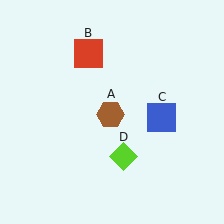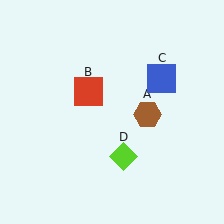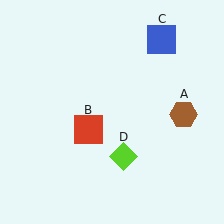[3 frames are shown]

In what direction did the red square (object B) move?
The red square (object B) moved down.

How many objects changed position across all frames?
3 objects changed position: brown hexagon (object A), red square (object B), blue square (object C).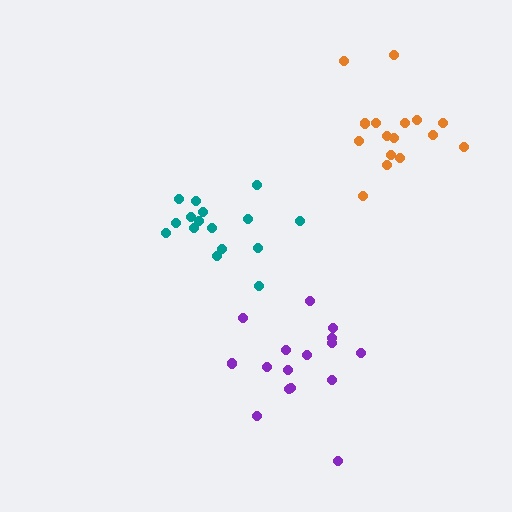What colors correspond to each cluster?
The clusters are colored: teal, purple, orange.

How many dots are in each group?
Group 1: 16 dots, Group 2: 16 dots, Group 3: 16 dots (48 total).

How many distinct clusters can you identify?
There are 3 distinct clusters.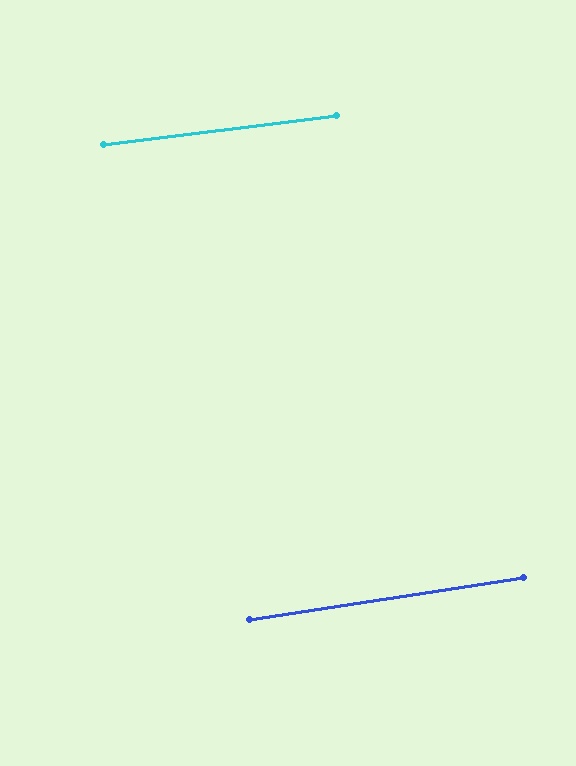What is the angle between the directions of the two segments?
Approximately 2 degrees.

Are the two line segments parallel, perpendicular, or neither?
Parallel — their directions differ by only 1.6°.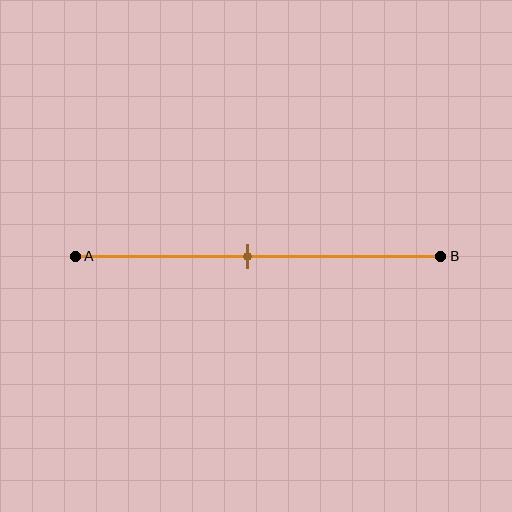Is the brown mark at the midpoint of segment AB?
No, the mark is at about 45% from A, not at the 50% midpoint.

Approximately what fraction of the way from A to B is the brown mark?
The brown mark is approximately 45% of the way from A to B.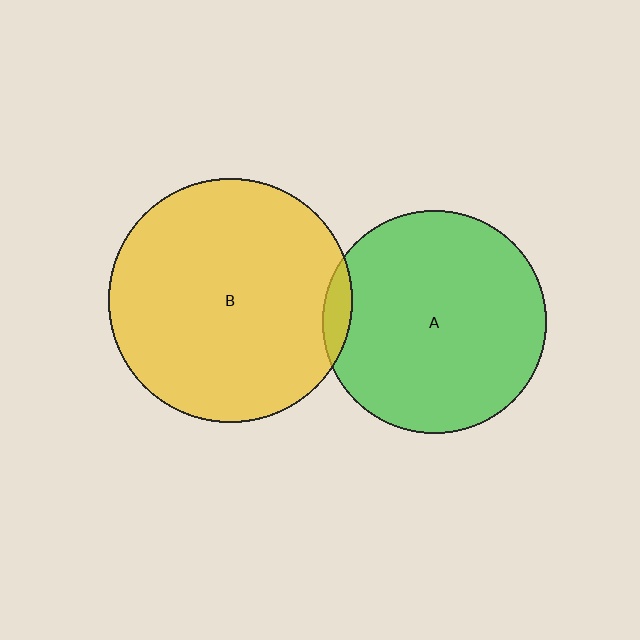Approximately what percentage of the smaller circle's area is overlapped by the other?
Approximately 5%.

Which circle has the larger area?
Circle B (yellow).